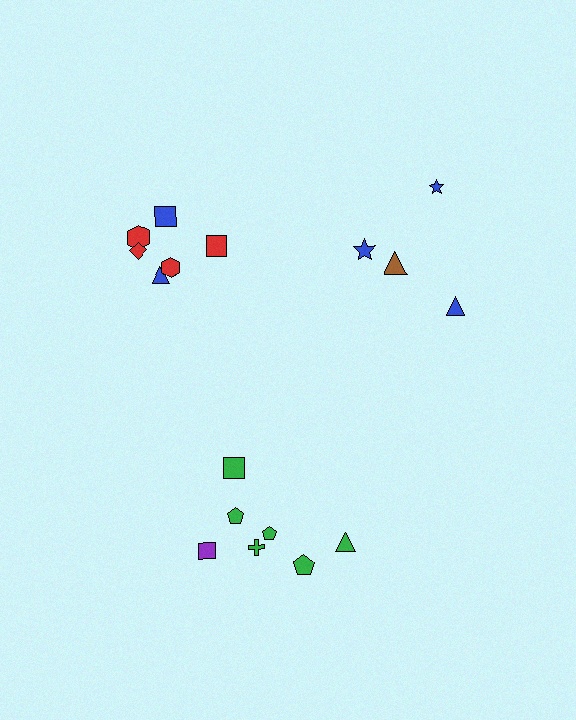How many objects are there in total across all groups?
There are 17 objects.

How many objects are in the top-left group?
There are 6 objects.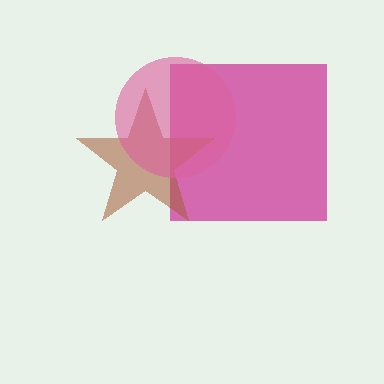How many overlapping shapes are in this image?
There are 3 overlapping shapes in the image.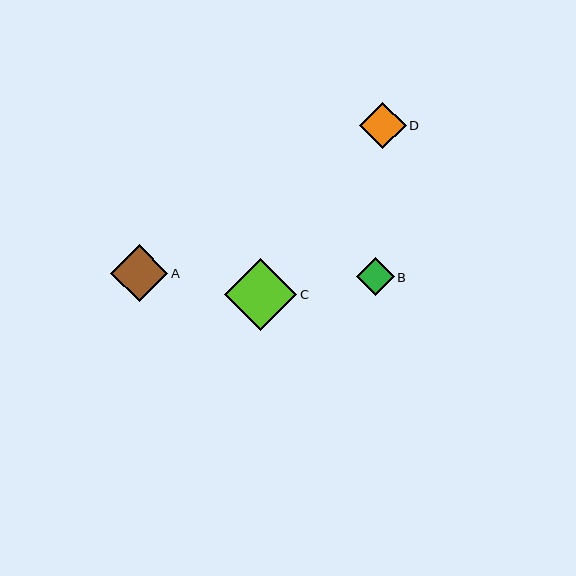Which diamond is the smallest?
Diamond B is the smallest with a size of approximately 38 pixels.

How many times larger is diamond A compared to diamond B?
Diamond A is approximately 1.5 times the size of diamond B.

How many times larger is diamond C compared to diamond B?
Diamond C is approximately 1.9 times the size of diamond B.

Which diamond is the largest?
Diamond C is the largest with a size of approximately 72 pixels.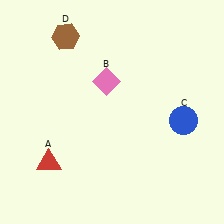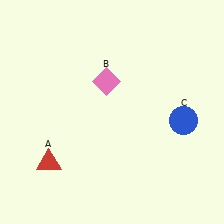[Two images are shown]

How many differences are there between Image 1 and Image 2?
There is 1 difference between the two images.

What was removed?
The brown hexagon (D) was removed in Image 2.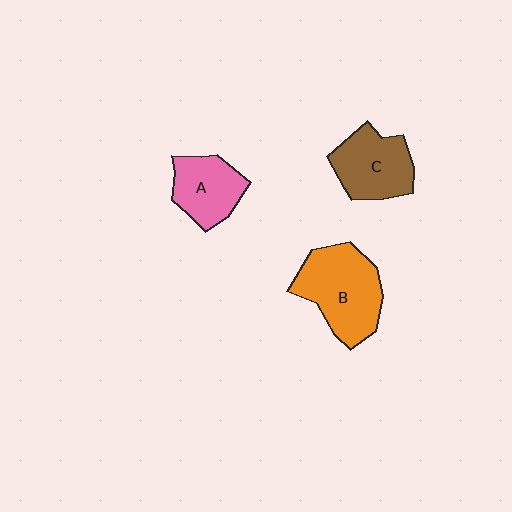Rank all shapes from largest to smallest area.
From largest to smallest: B (orange), C (brown), A (pink).